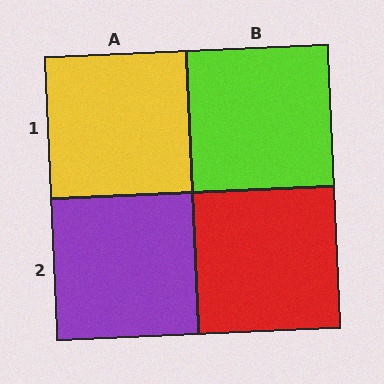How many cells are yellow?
1 cell is yellow.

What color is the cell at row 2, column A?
Purple.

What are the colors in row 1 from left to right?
Yellow, lime.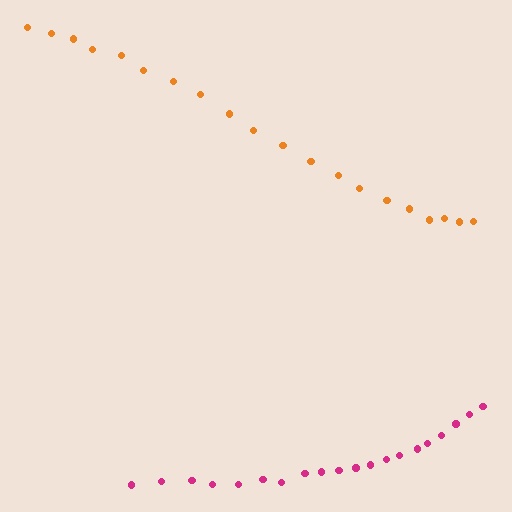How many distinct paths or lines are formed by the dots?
There are 2 distinct paths.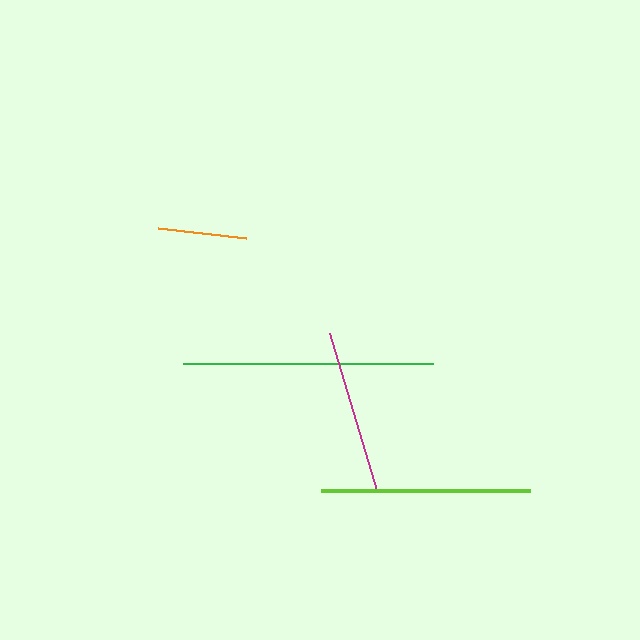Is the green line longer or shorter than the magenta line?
The green line is longer than the magenta line.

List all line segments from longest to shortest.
From longest to shortest: green, lime, magenta, orange.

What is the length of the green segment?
The green segment is approximately 250 pixels long.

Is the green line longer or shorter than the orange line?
The green line is longer than the orange line.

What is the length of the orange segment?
The orange segment is approximately 89 pixels long.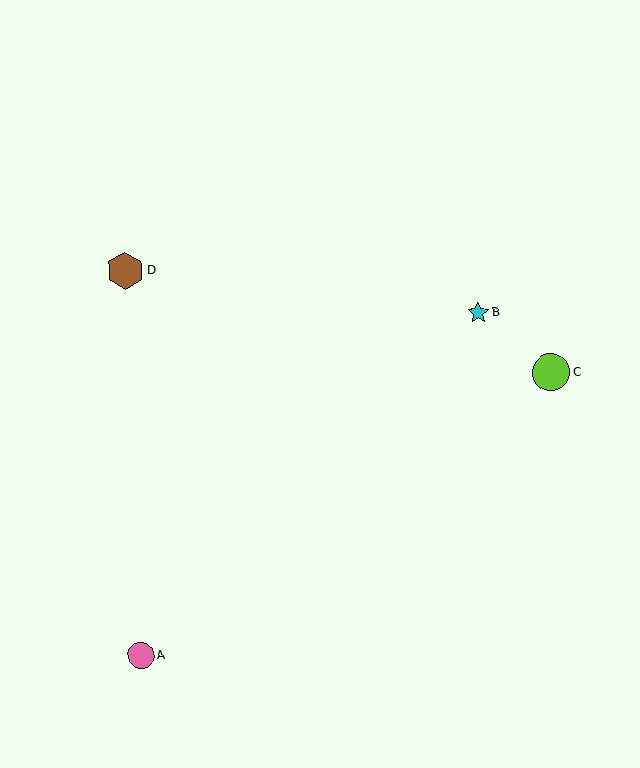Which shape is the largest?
The brown hexagon (labeled D) is the largest.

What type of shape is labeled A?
Shape A is a pink circle.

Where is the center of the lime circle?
The center of the lime circle is at (551, 372).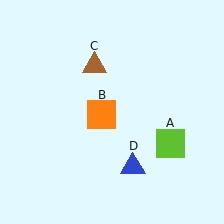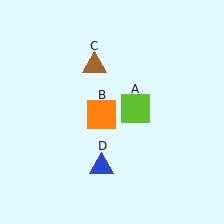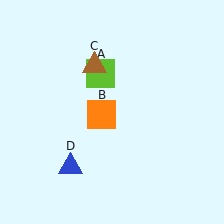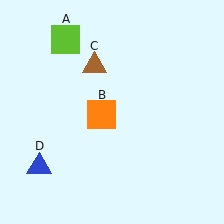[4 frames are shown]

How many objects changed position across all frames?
2 objects changed position: lime square (object A), blue triangle (object D).